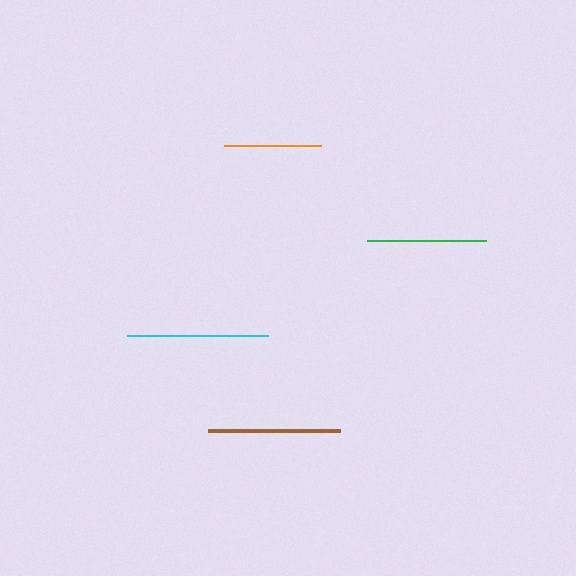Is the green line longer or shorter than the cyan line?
The cyan line is longer than the green line.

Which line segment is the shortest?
The orange line is the shortest at approximately 97 pixels.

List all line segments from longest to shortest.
From longest to shortest: cyan, brown, green, orange.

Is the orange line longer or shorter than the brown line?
The brown line is longer than the orange line.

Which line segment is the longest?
The cyan line is the longest at approximately 141 pixels.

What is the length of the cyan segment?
The cyan segment is approximately 141 pixels long.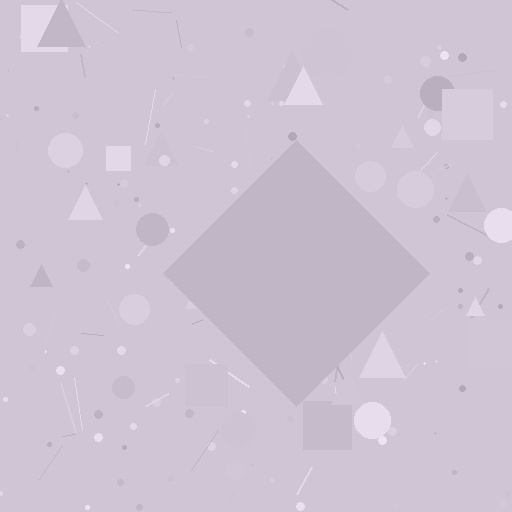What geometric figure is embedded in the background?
A diamond is embedded in the background.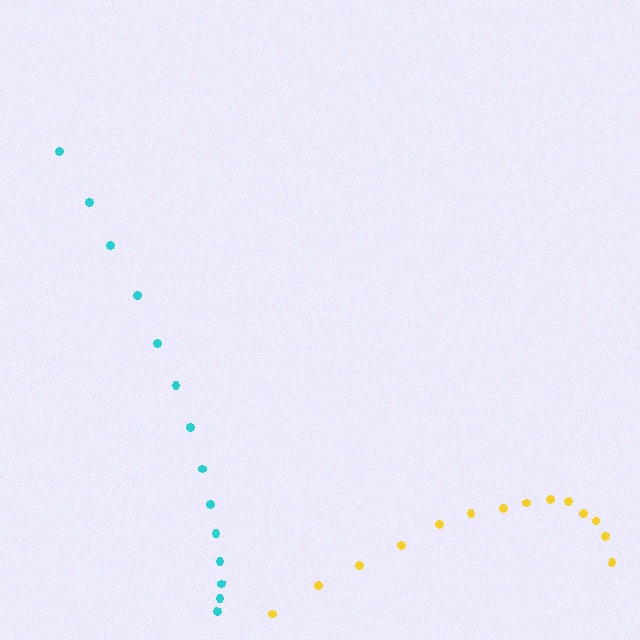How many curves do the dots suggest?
There are 2 distinct paths.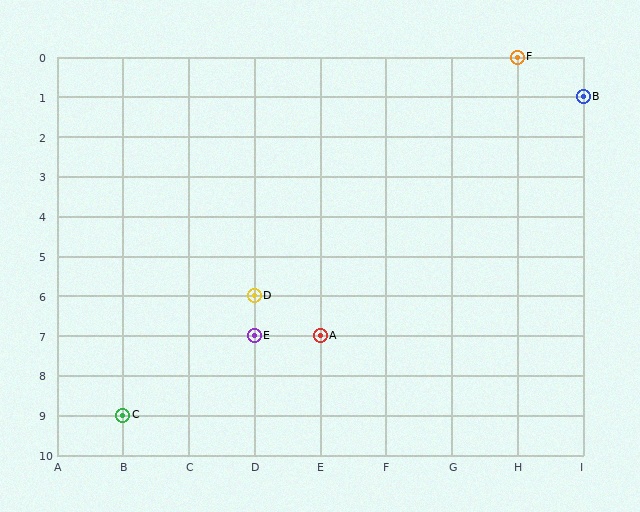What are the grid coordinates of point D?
Point D is at grid coordinates (D, 6).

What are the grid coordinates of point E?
Point E is at grid coordinates (D, 7).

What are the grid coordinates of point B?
Point B is at grid coordinates (I, 1).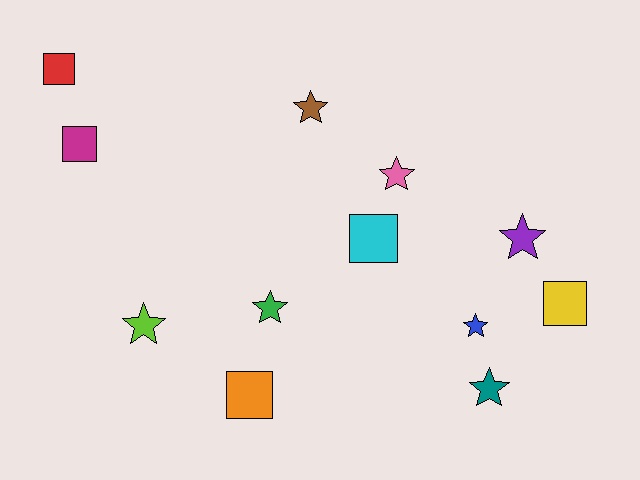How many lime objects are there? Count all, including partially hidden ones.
There is 1 lime object.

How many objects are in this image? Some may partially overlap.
There are 12 objects.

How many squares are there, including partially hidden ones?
There are 5 squares.